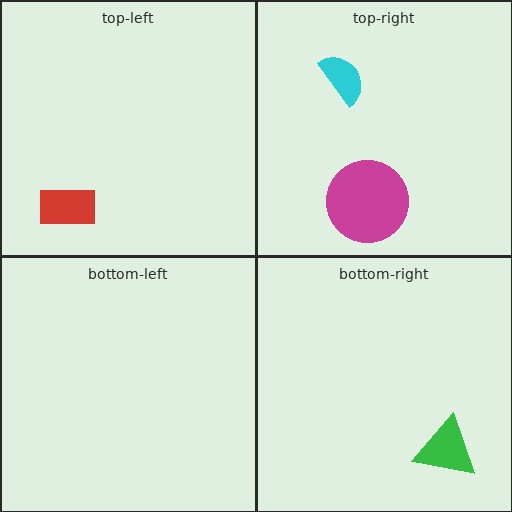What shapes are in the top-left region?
The red rectangle.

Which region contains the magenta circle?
The top-right region.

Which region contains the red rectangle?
The top-left region.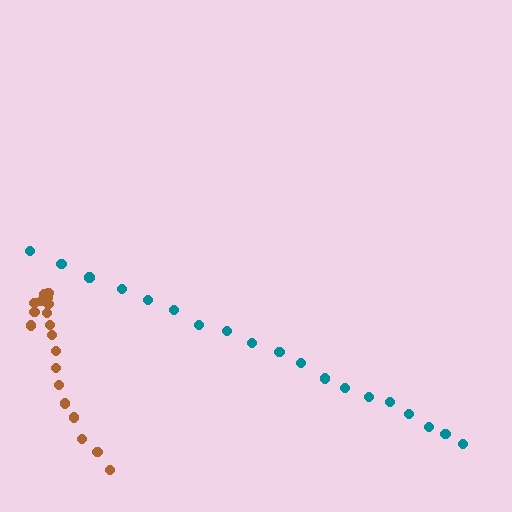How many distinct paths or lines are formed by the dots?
There are 2 distinct paths.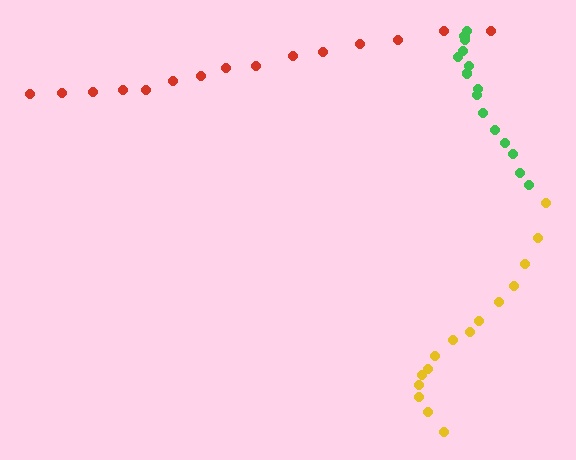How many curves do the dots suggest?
There are 3 distinct paths.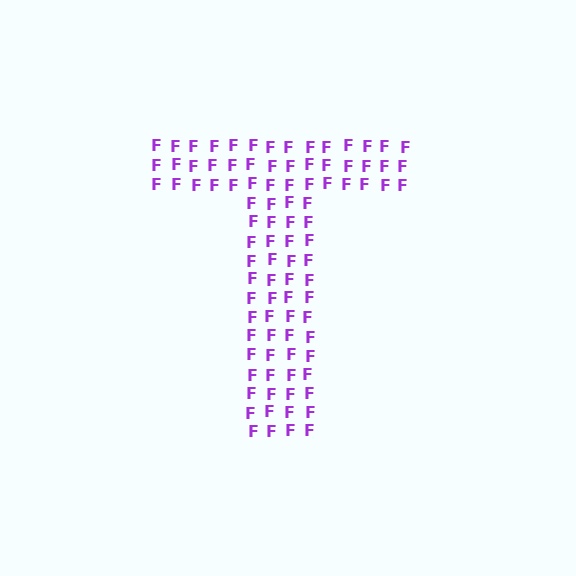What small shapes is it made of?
It is made of small letter F's.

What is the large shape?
The large shape is the letter T.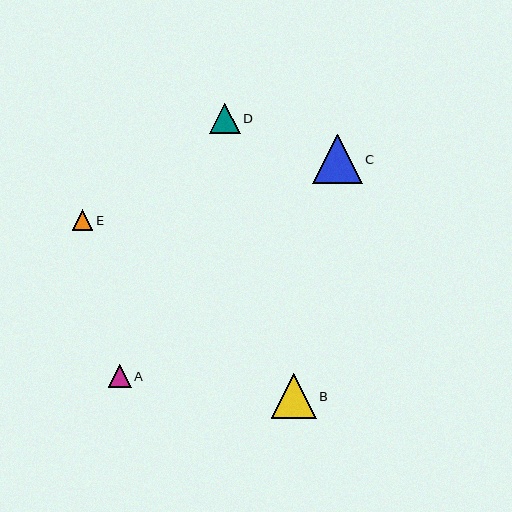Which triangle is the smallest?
Triangle E is the smallest with a size of approximately 20 pixels.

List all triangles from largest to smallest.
From largest to smallest: C, B, D, A, E.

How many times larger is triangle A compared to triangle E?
Triangle A is approximately 1.1 times the size of triangle E.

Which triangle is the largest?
Triangle C is the largest with a size of approximately 49 pixels.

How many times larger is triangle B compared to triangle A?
Triangle B is approximately 1.9 times the size of triangle A.